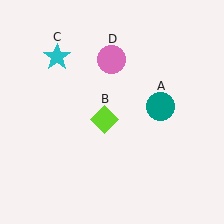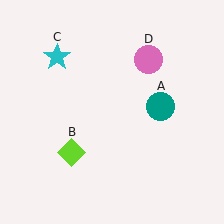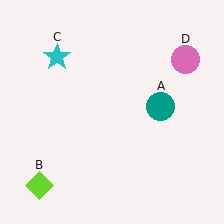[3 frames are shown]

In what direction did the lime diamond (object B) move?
The lime diamond (object B) moved down and to the left.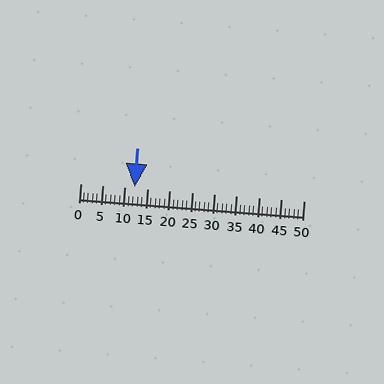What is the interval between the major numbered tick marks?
The major tick marks are spaced 5 units apart.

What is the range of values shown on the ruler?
The ruler shows values from 0 to 50.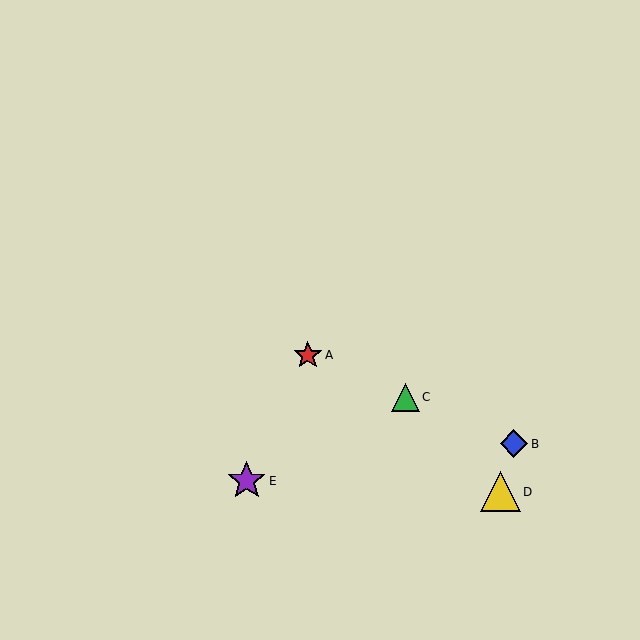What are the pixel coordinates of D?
Object D is at (500, 492).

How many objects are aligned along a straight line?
3 objects (A, B, C) are aligned along a straight line.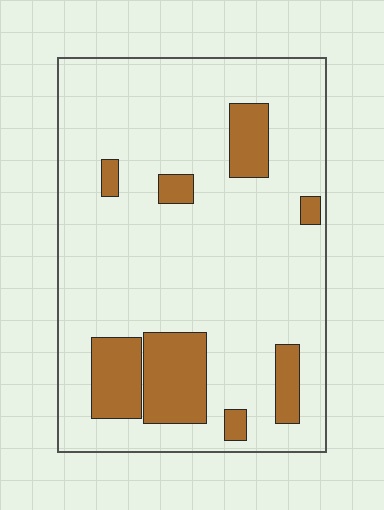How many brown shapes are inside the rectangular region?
8.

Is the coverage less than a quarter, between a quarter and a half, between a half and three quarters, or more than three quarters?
Less than a quarter.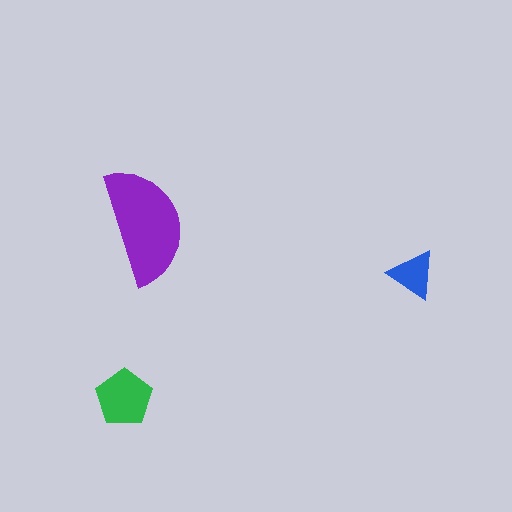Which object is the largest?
The purple semicircle.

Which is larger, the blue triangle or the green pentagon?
The green pentagon.